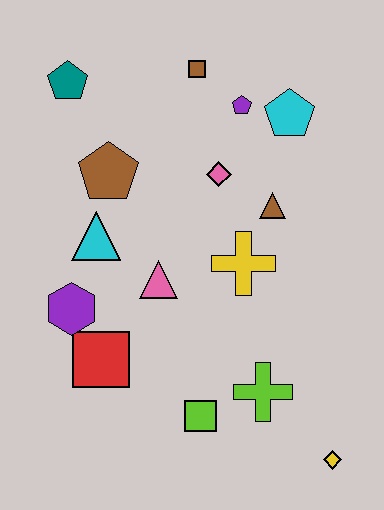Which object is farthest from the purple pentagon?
The yellow diamond is farthest from the purple pentagon.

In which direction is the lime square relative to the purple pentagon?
The lime square is below the purple pentagon.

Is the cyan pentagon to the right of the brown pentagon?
Yes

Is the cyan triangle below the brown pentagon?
Yes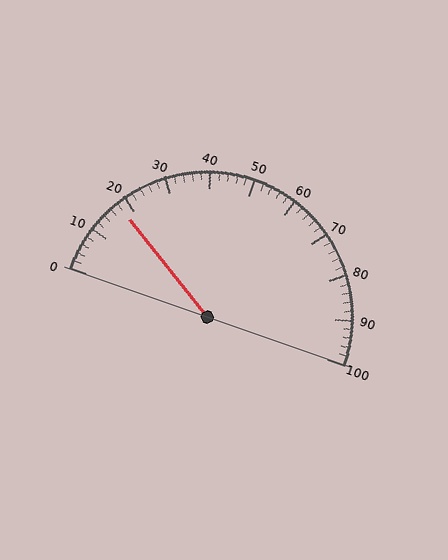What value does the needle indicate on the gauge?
The needle indicates approximately 18.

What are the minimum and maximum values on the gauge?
The gauge ranges from 0 to 100.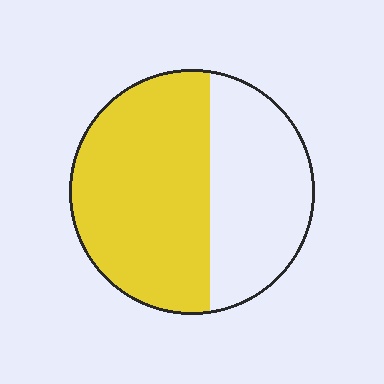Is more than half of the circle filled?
Yes.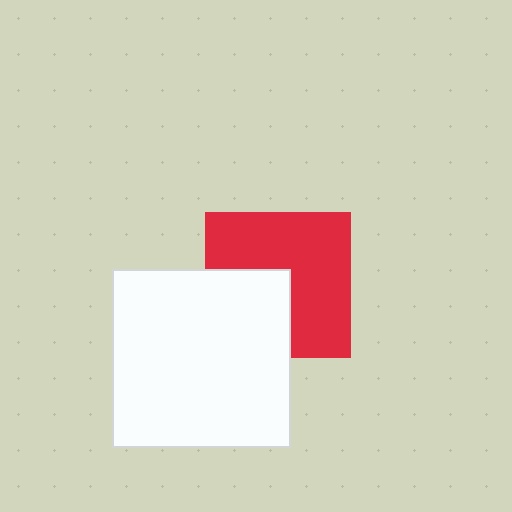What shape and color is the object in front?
The object in front is a white square.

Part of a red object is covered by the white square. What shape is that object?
It is a square.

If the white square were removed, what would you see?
You would see the complete red square.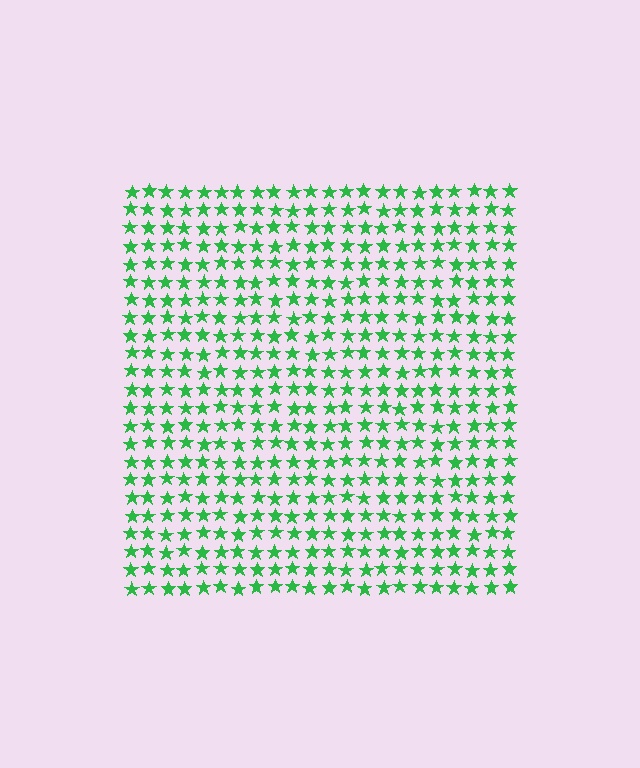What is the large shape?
The large shape is a square.